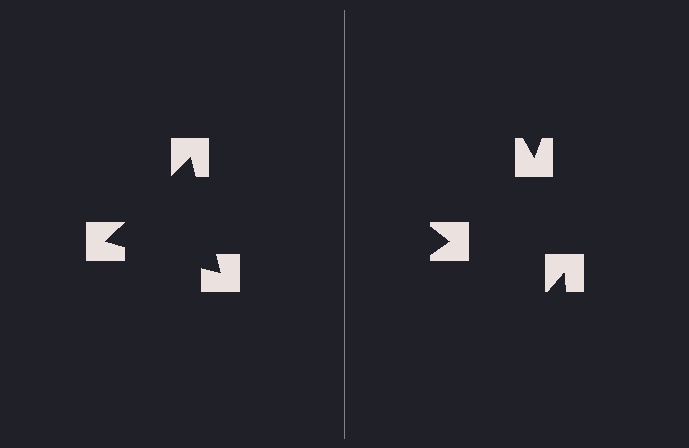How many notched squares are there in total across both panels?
6 — 3 on each side.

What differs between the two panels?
The notched squares are positioned identically on both sides; only the wedge orientations differ. On the left they align to a triangle; on the right they are misaligned.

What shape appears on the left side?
An illusory triangle.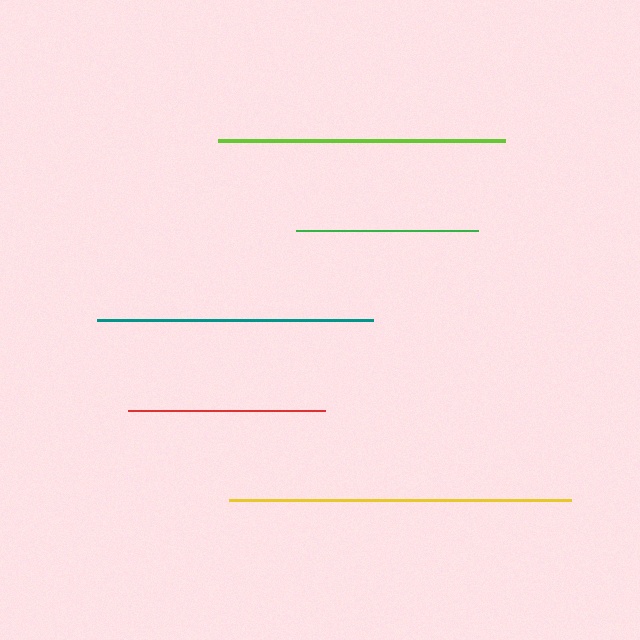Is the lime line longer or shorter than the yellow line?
The yellow line is longer than the lime line.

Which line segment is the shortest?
The green line is the shortest at approximately 182 pixels.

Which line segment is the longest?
The yellow line is the longest at approximately 342 pixels.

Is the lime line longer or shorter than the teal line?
The lime line is longer than the teal line.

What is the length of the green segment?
The green segment is approximately 182 pixels long.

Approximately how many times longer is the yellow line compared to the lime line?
The yellow line is approximately 1.2 times the length of the lime line.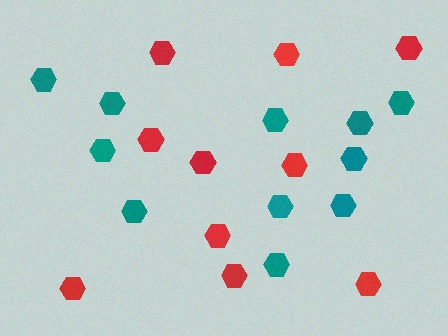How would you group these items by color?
There are 2 groups: one group of teal hexagons (11) and one group of red hexagons (10).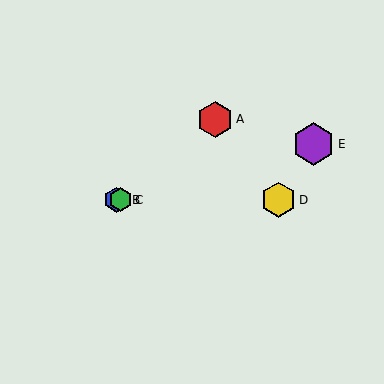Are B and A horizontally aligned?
No, B is at y≈200 and A is at y≈119.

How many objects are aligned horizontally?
3 objects (B, C, D) are aligned horizontally.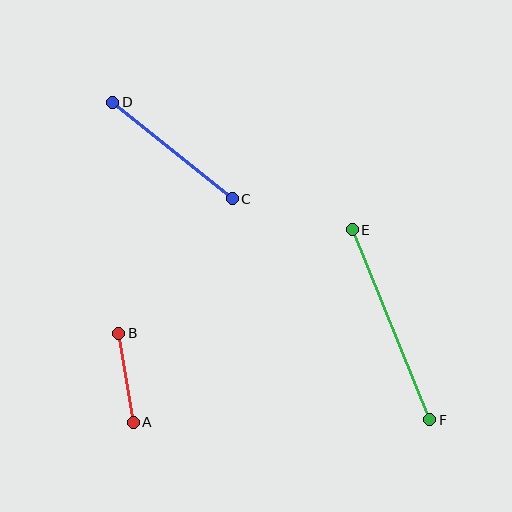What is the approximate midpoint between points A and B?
The midpoint is at approximately (126, 378) pixels.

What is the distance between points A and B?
The distance is approximately 90 pixels.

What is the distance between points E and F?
The distance is approximately 205 pixels.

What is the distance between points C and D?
The distance is approximately 153 pixels.